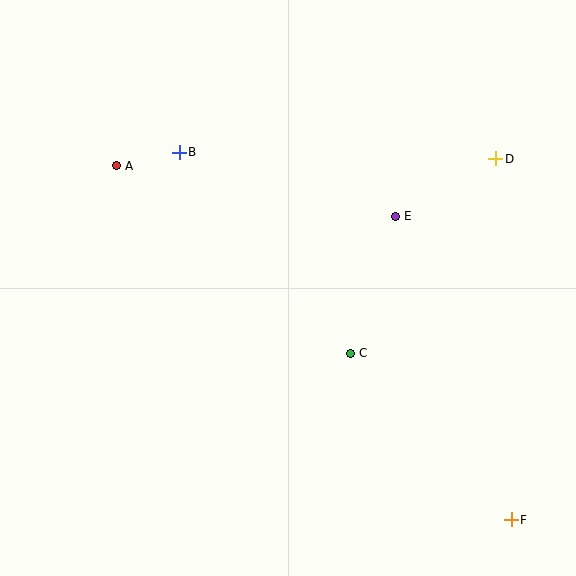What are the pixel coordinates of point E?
Point E is at (395, 216).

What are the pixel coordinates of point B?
Point B is at (179, 152).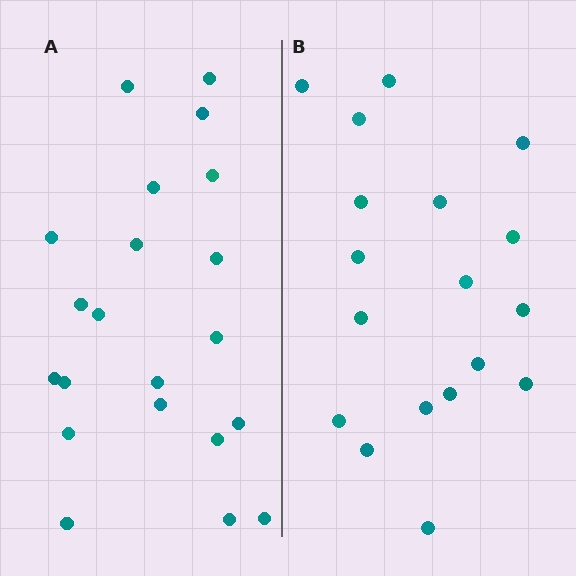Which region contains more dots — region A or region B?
Region A (the left region) has more dots.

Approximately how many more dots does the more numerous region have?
Region A has just a few more — roughly 2 or 3 more dots than region B.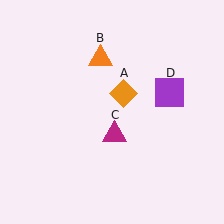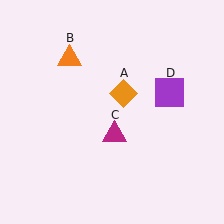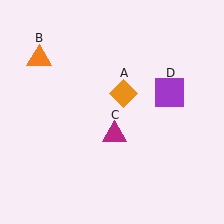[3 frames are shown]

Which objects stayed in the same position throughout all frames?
Orange diamond (object A) and magenta triangle (object C) and purple square (object D) remained stationary.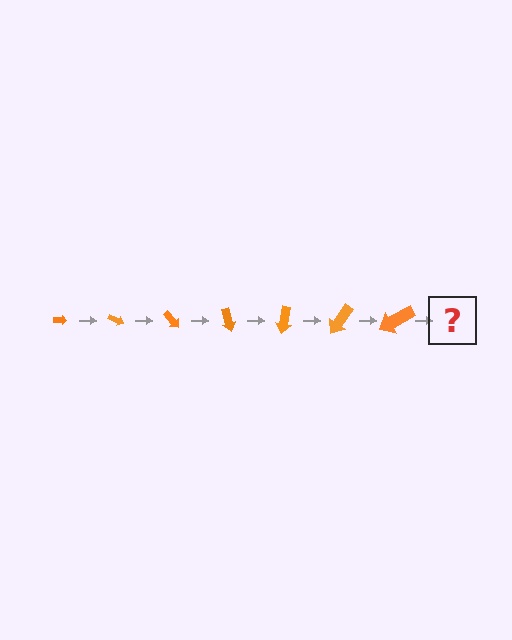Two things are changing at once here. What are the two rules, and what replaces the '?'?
The two rules are that the arrow grows larger each step and it rotates 25 degrees each step. The '?' should be an arrow, larger than the previous one and rotated 175 degrees from the start.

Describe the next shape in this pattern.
It should be an arrow, larger than the previous one and rotated 175 degrees from the start.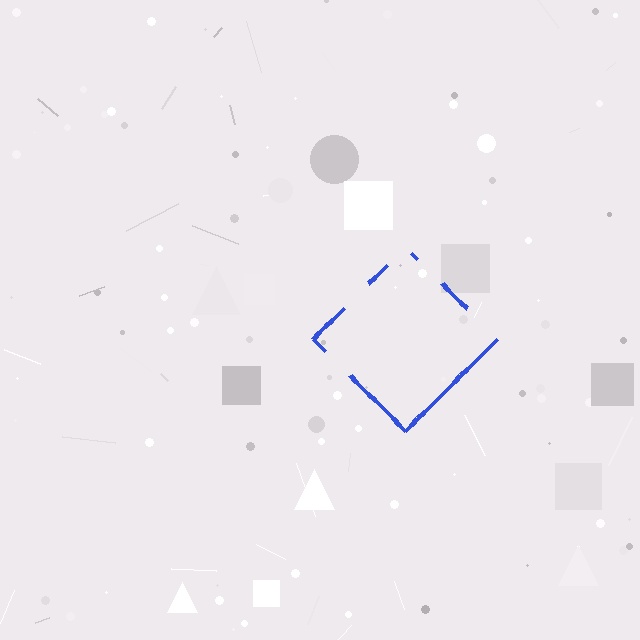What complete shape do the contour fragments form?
The contour fragments form a diamond.